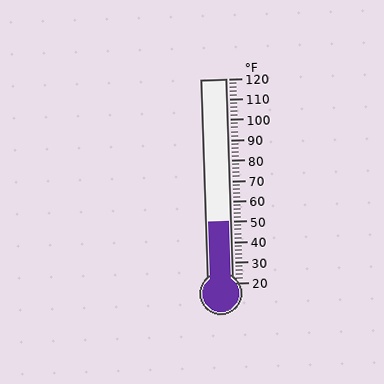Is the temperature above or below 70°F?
The temperature is below 70°F.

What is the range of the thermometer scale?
The thermometer scale ranges from 20°F to 120°F.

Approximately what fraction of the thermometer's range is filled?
The thermometer is filled to approximately 30% of its range.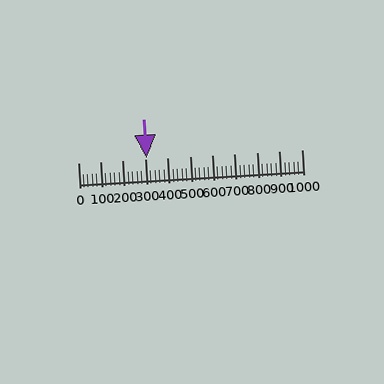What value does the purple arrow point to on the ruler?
The purple arrow points to approximately 304.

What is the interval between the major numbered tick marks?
The major tick marks are spaced 100 units apart.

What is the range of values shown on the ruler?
The ruler shows values from 0 to 1000.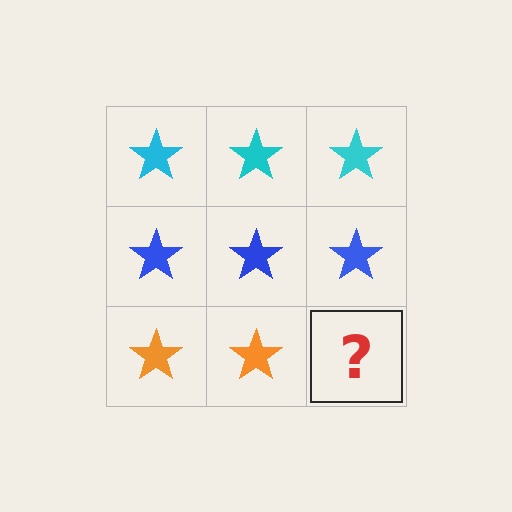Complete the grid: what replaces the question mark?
The question mark should be replaced with an orange star.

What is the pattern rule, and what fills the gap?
The rule is that each row has a consistent color. The gap should be filled with an orange star.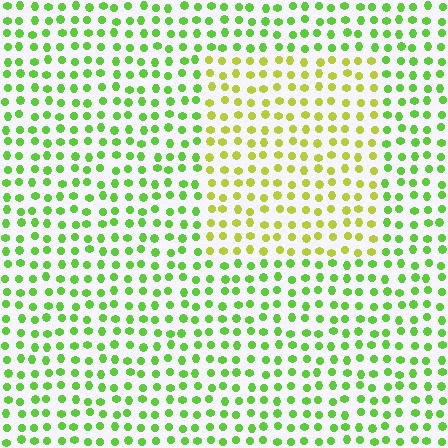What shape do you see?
I see a rectangle.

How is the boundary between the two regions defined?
The boundary is defined purely by a slight shift in hue (about 37 degrees). Spacing, size, and orientation are identical on both sides.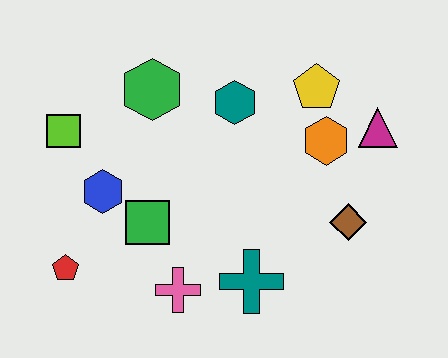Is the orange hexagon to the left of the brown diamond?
Yes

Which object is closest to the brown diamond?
The orange hexagon is closest to the brown diamond.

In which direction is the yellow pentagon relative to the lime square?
The yellow pentagon is to the right of the lime square.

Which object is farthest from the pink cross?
The magenta triangle is farthest from the pink cross.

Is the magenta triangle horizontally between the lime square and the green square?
No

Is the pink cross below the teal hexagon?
Yes